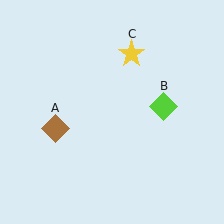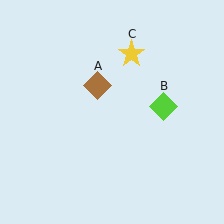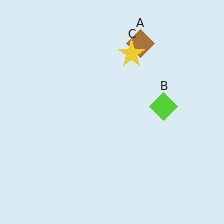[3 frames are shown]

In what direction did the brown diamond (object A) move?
The brown diamond (object A) moved up and to the right.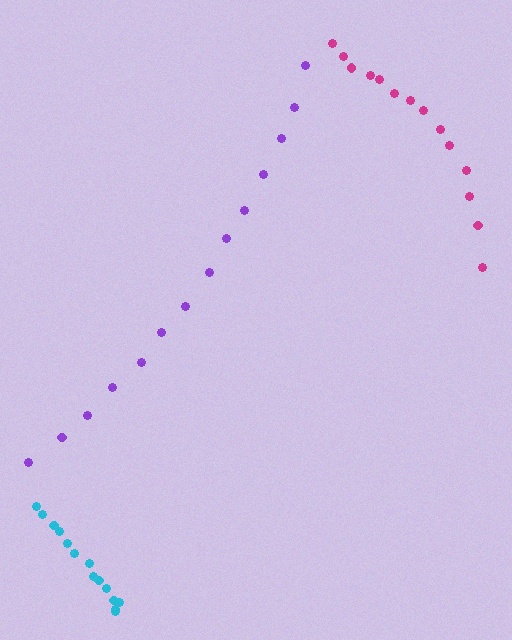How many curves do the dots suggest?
There are 3 distinct paths.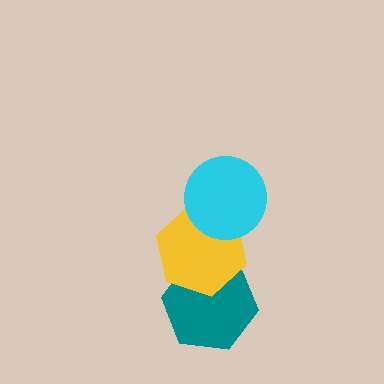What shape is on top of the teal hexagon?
The yellow hexagon is on top of the teal hexagon.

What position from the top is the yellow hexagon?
The yellow hexagon is 2nd from the top.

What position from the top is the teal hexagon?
The teal hexagon is 3rd from the top.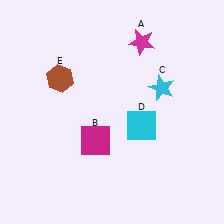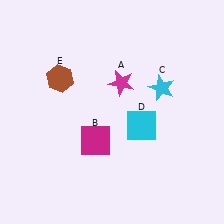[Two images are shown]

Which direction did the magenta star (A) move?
The magenta star (A) moved down.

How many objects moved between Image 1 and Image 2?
1 object moved between the two images.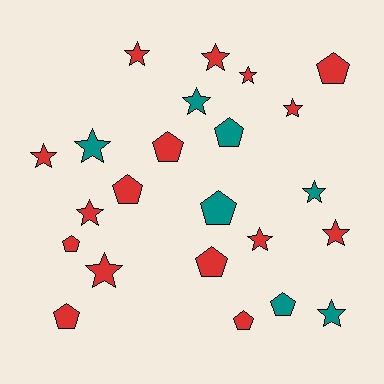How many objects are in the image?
There are 23 objects.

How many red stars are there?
There are 9 red stars.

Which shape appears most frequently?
Star, with 13 objects.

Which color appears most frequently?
Red, with 16 objects.